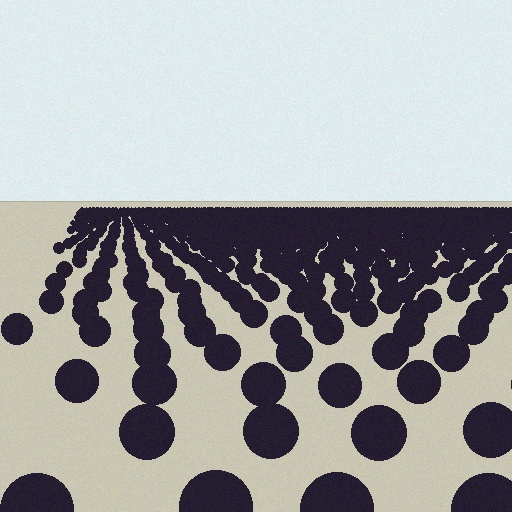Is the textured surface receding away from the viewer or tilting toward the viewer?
The surface is receding away from the viewer. Texture elements get smaller and denser toward the top.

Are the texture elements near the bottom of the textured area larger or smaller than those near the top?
Larger. Near the bottom, elements are closer to the viewer and appear at a bigger on-screen size.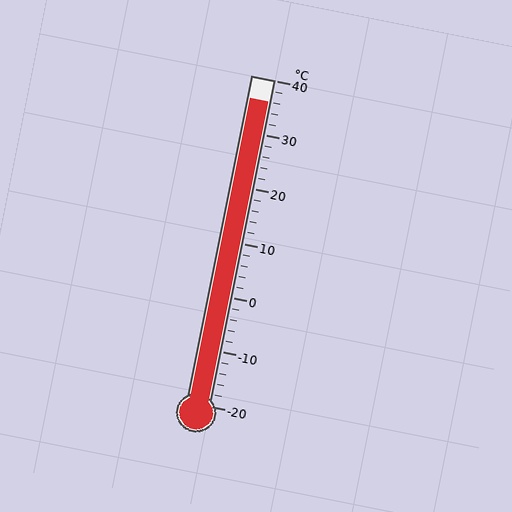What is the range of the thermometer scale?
The thermometer scale ranges from -20°C to 40°C.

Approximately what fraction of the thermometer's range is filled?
The thermometer is filled to approximately 95% of its range.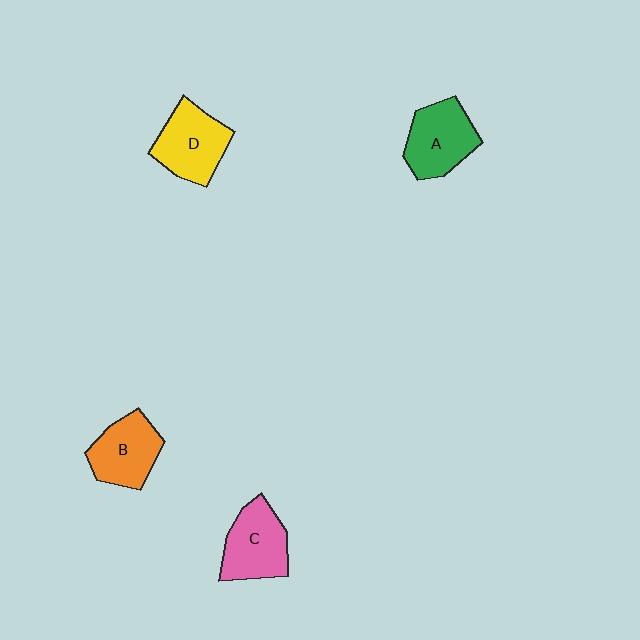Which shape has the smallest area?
Shape B (orange).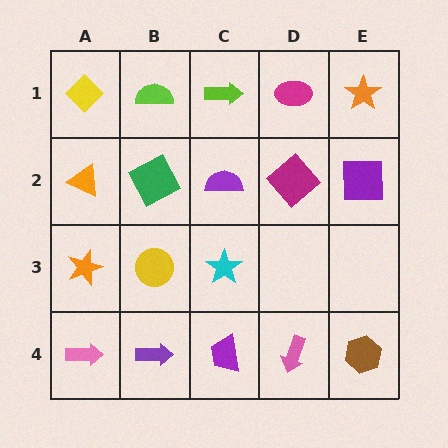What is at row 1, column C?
A lime arrow.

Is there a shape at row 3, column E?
No, that cell is empty.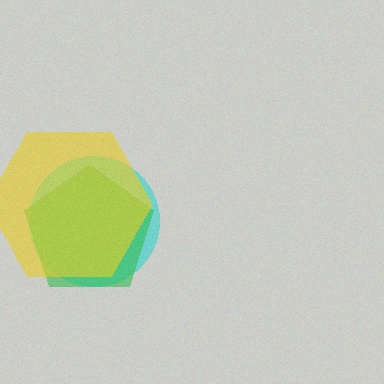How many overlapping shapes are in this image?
There are 3 overlapping shapes in the image.